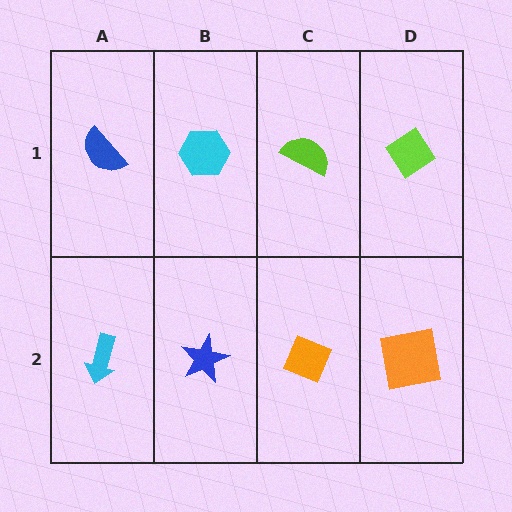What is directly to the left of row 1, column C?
A cyan hexagon.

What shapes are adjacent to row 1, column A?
A cyan arrow (row 2, column A), a cyan hexagon (row 1, column B).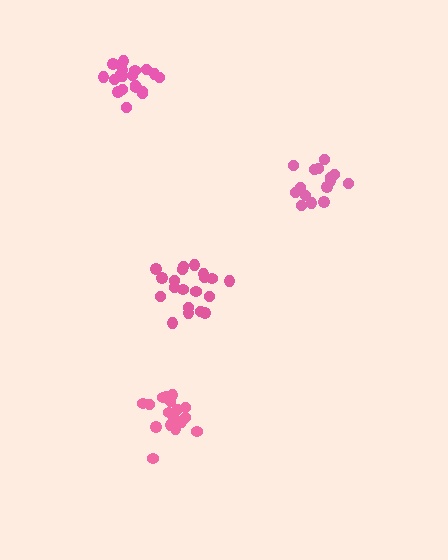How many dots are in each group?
Group 1: 20 dots, Group 2: 19 dots, Group 3: 15 dots, Group 4: 19 dots (73 total).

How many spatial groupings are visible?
There are 4 spatial groupings.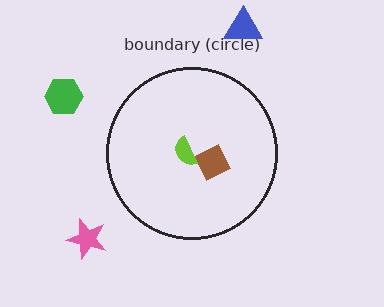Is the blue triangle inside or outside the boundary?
Outside.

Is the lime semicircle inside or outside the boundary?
Inside.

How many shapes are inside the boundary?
2 inside, 3 outside.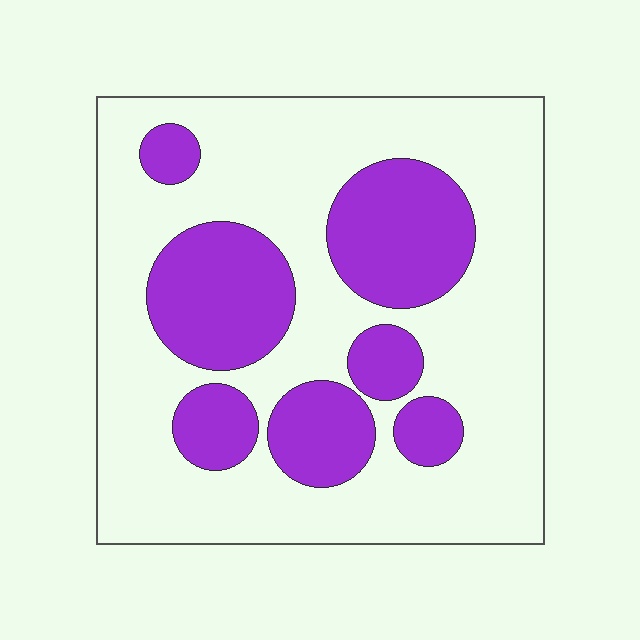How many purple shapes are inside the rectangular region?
7.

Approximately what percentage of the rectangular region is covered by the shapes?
Approximately 30%.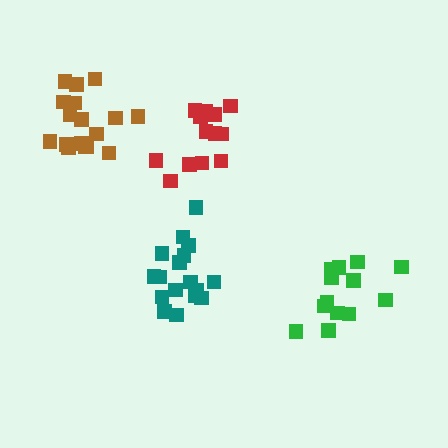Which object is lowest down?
The green cluster is bottommost.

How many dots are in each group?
Group 1: 17 dots, Group 2: 13 dots, Group 3: 13 dots, Group 4: 17 dots (60 total).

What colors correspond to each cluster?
The clusters are colored: brown, red, green, teal.